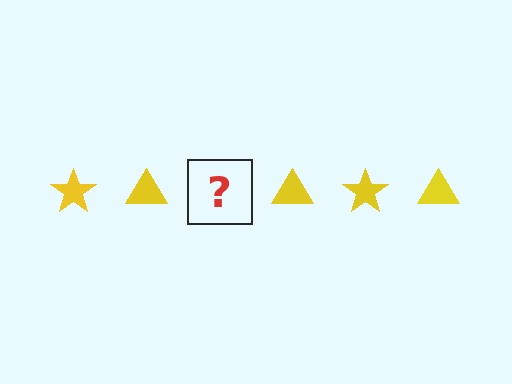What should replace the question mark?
The question mark should be replaced with a yellow star.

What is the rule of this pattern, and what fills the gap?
The rule is that the pattern cycles through star, triangle shapes in yellow. The gap should be filled with a yellow star.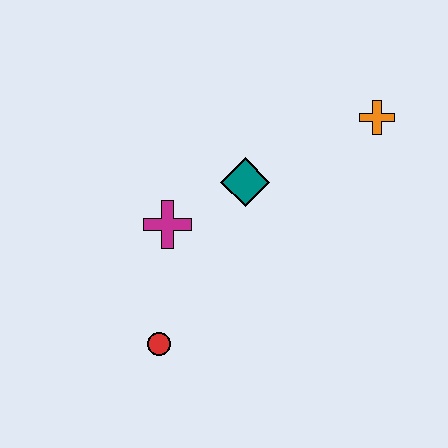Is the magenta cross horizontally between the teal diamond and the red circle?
Yes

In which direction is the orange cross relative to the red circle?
The orange cross is above the red circle.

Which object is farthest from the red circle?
The orange cross is farthest from the red circle.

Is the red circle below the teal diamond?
Yes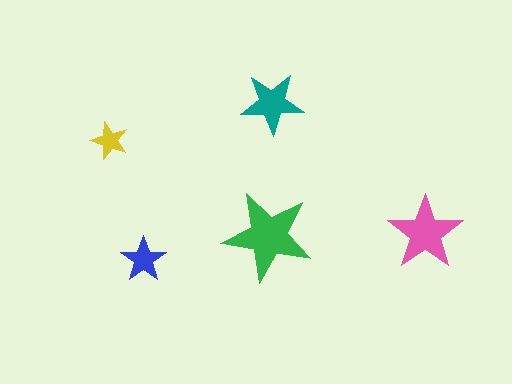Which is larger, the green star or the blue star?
The green one.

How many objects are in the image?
There are 5 objects in the image.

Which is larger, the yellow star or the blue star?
The blue one.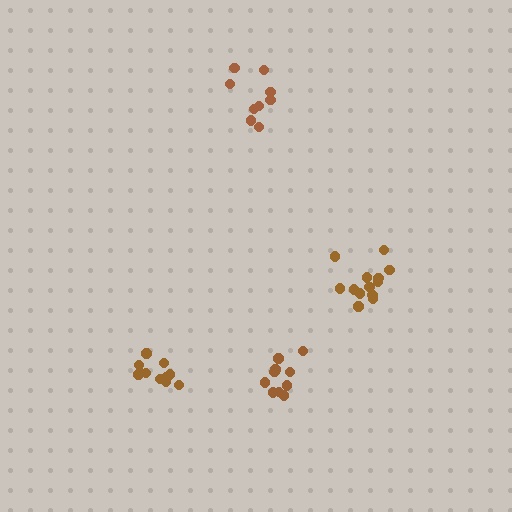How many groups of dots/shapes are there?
There are 4 groups.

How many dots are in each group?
Group 1: 11 dots, Group 2: 10 dots, Group 3: 9 dots, Group 4: 13 dots (43 total).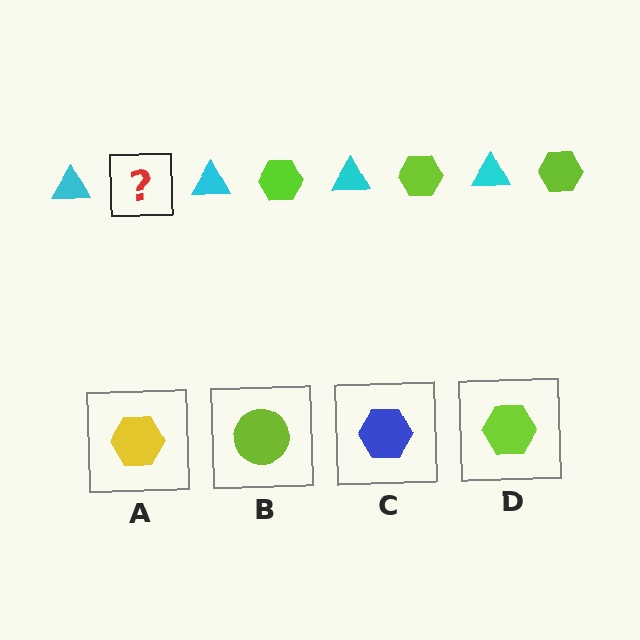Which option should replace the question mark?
Option D.